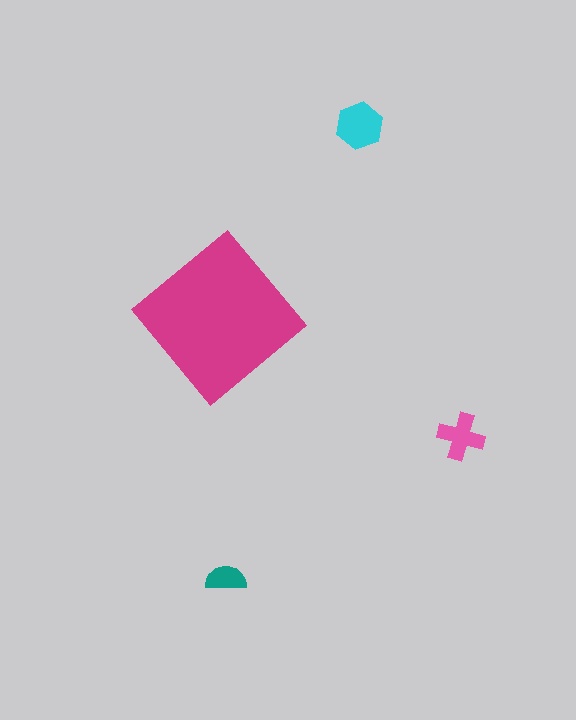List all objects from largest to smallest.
The magenta diamond, the cyan hexagon, the pink cross, the teal semicircle.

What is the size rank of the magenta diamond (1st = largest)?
1st.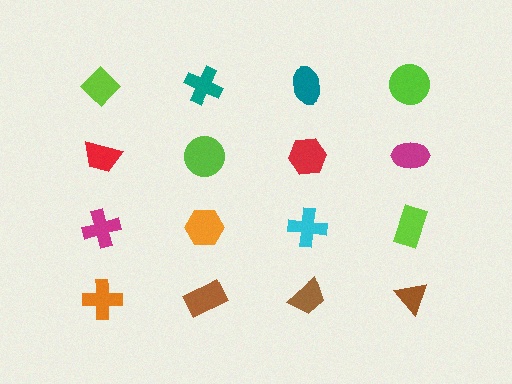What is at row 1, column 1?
A lime diamond.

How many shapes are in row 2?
4 shapes.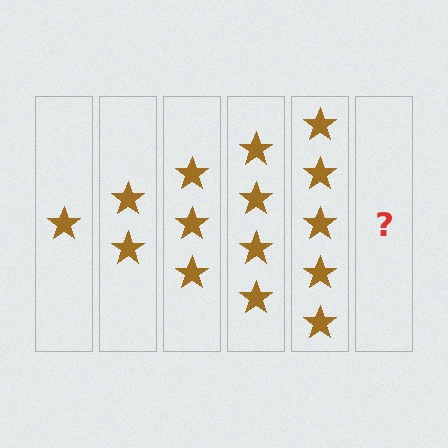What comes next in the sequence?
The next element should be 6 stars.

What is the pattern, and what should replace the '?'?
The pattern is that each step adds one more star. The '?' should be 6 stars.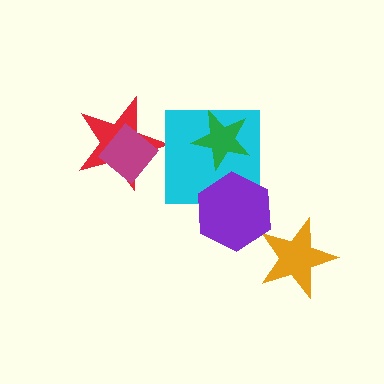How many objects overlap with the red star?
1 object overlaps with the red star.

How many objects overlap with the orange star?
0 objects overlap with the orange star.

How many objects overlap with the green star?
1 object overlaps with the green star.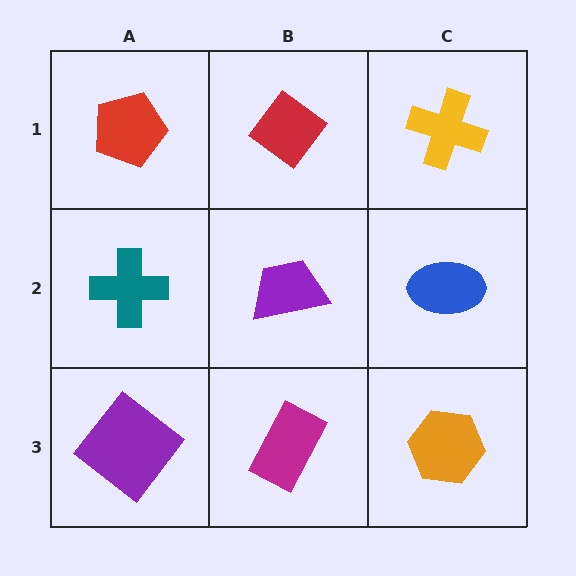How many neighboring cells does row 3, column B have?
3.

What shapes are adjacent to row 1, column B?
A purple trapezoid (row 2, column B), a red pentagon (row 1, column A), a yellow cross (row 1, column C).